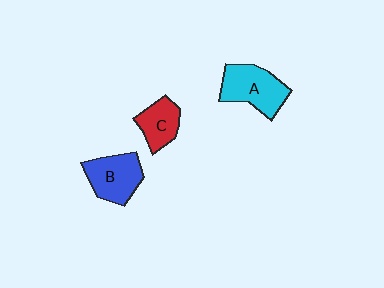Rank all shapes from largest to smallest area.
From largest to smallest: A (cyan), B (blue), C (red).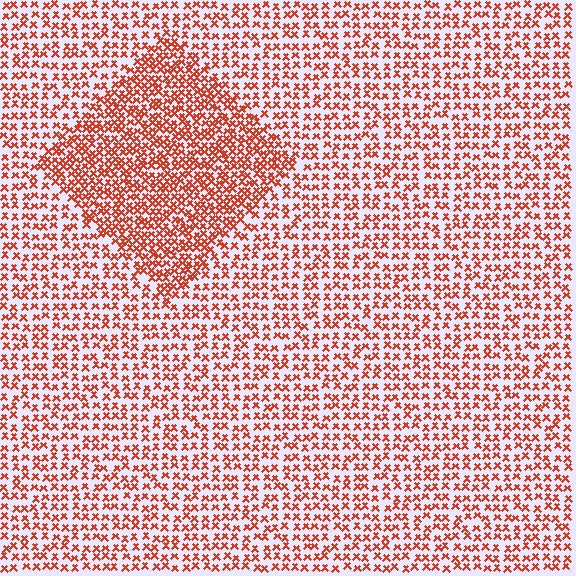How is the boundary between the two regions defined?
The boundary is defined by a change in element density (approximately 1.8x ratio). All elements are the same color, size, and shape.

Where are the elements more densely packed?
The elements are more densely packed inside the diamond boundary.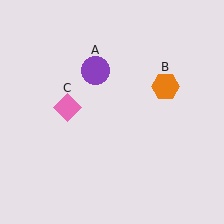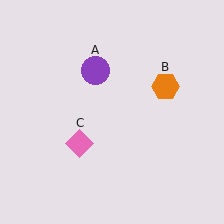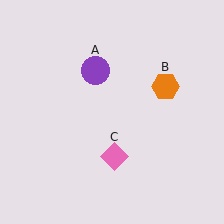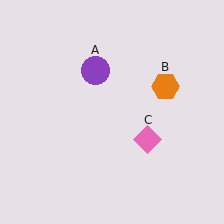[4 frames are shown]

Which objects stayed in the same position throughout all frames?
Purple circle (object A) and orange hexagon (object B) remained stationary.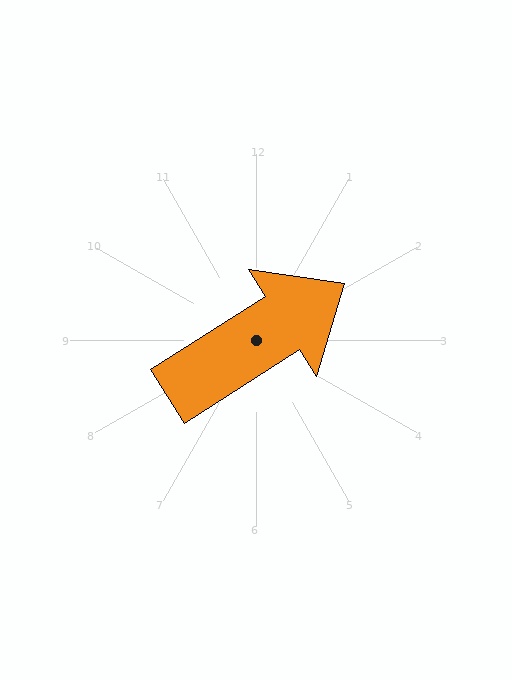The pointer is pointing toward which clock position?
Roughly 2 o'clock.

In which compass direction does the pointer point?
Northeast.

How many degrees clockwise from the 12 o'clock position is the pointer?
Approximately 57 degrees.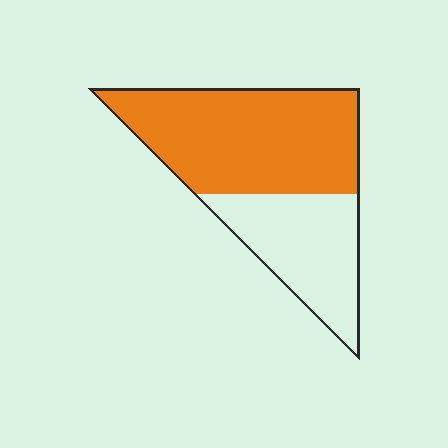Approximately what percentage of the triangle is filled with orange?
Approximately 65%.